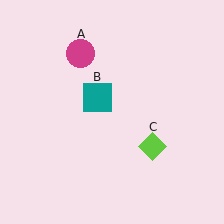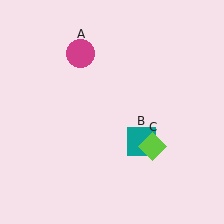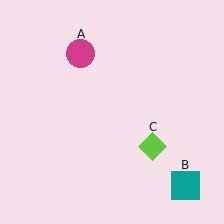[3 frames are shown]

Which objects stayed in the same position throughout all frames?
Magenta circle (object A) and lime diamond (object C) remained stationary.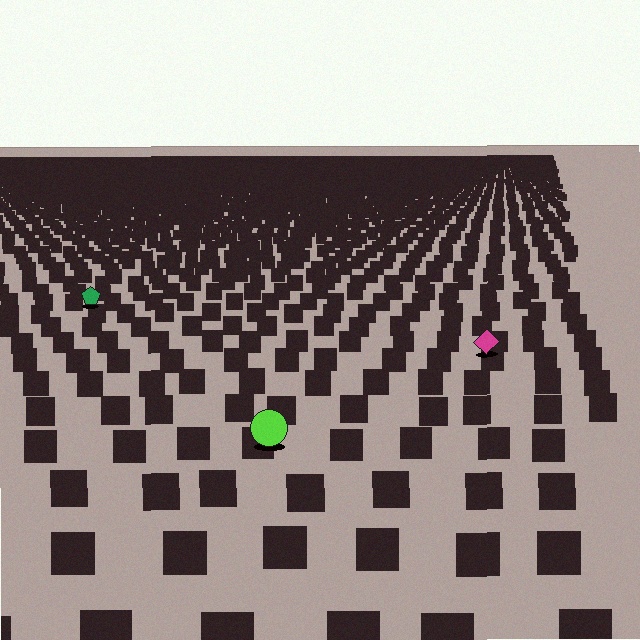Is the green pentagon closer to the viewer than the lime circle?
No. The lime circle is closer — you can tell from the texture gradient: the ground texture is coarser near it.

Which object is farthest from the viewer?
The green pentagon is farthest from the viewer. It appears smaller and the ground texture around it is denser.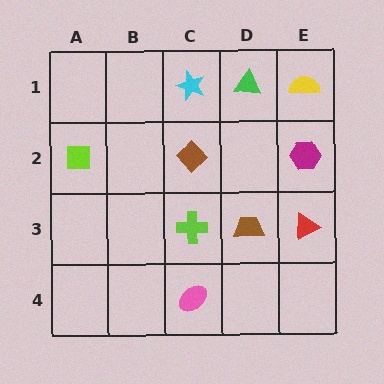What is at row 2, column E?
A magenta hexagon.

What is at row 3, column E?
A red triangle.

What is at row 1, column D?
A green triangle.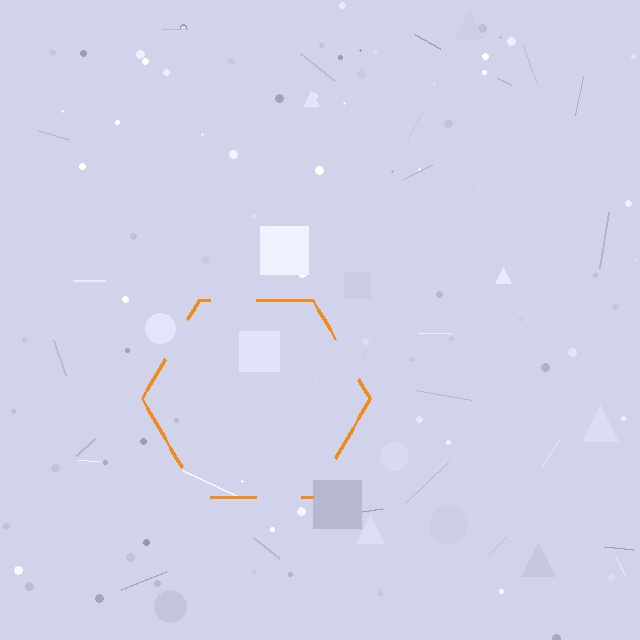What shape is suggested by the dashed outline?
The dashed outline suggests a hexagon.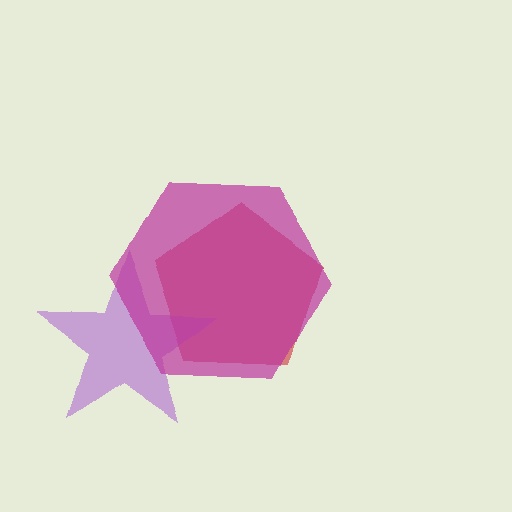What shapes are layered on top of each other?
The layered shapes are: a red pentagon, a purple star, a magenta hexagon.